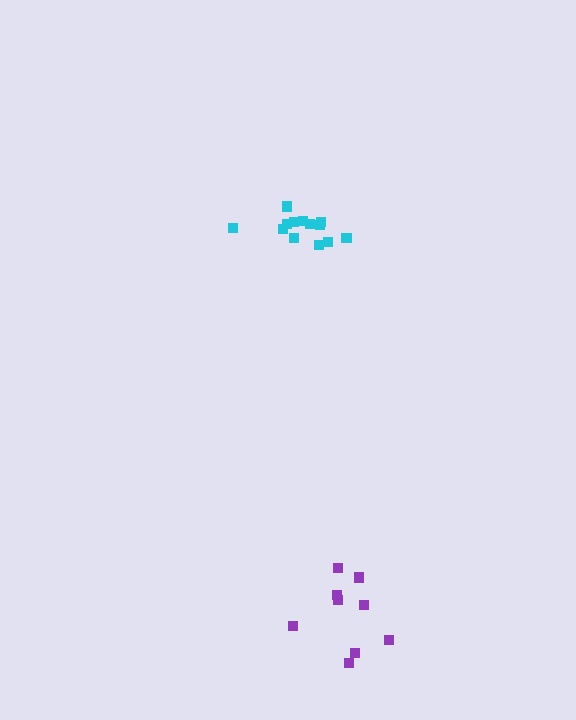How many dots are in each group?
Group 1: 9 dots, Group 2: 14 dots (23 total).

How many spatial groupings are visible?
There are 2 spatial groupings.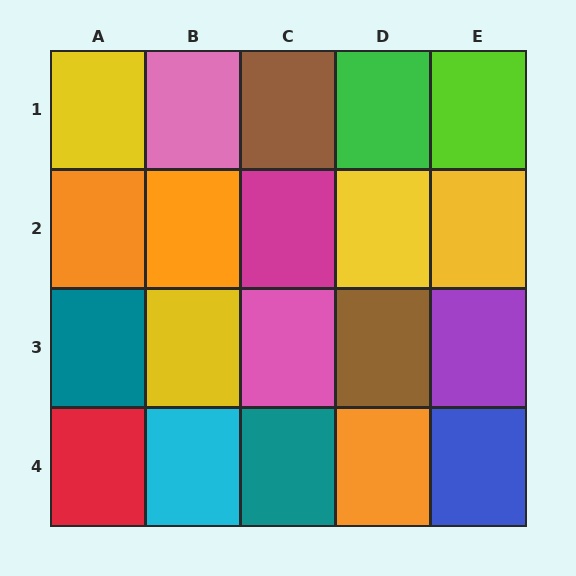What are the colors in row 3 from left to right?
Teal, yellow, pink, brown, purple.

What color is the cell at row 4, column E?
Blue.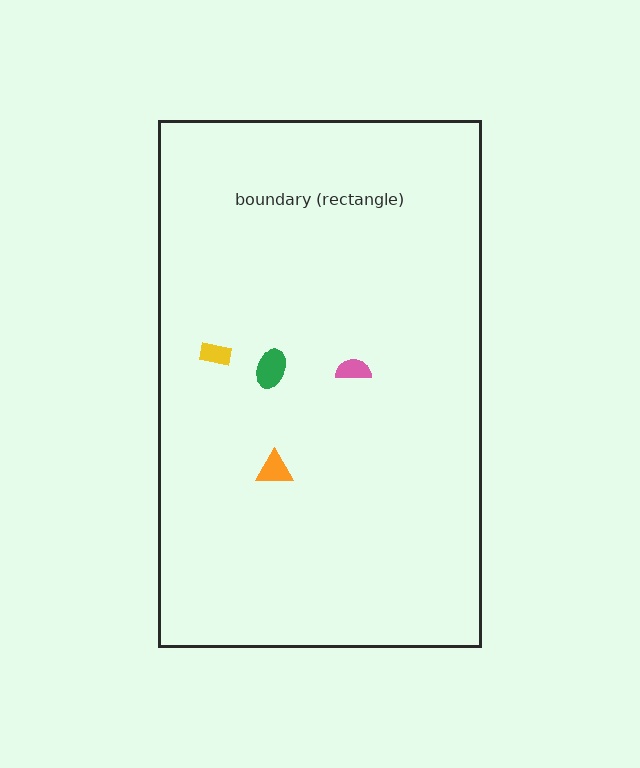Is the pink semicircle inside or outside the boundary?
Inside.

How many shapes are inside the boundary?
4 inside, 0 outside.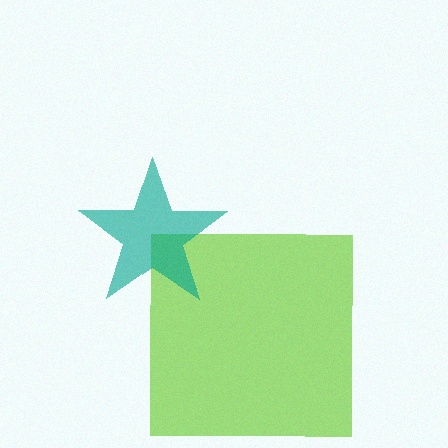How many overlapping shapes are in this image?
There are 2 overlapping shapes in the image.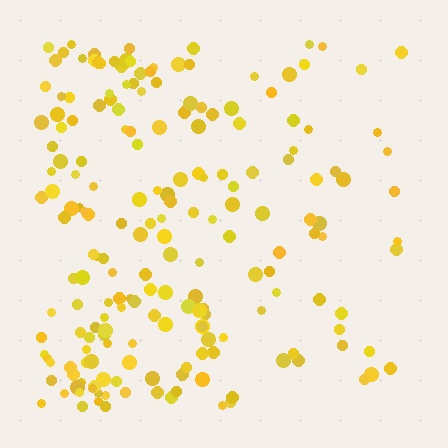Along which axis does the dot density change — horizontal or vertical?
Horizontal.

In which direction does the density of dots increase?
From right to left, with the left side densest.